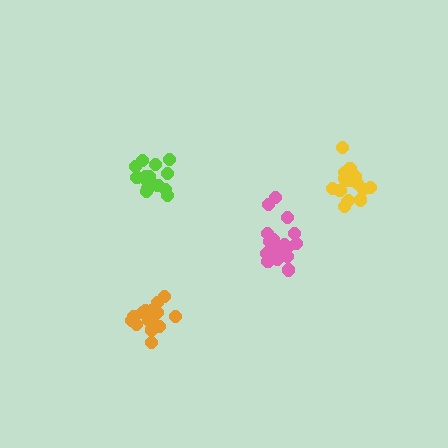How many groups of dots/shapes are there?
There are 4 groups.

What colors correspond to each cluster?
The clusters are colored: lime, pink, yellow, orange.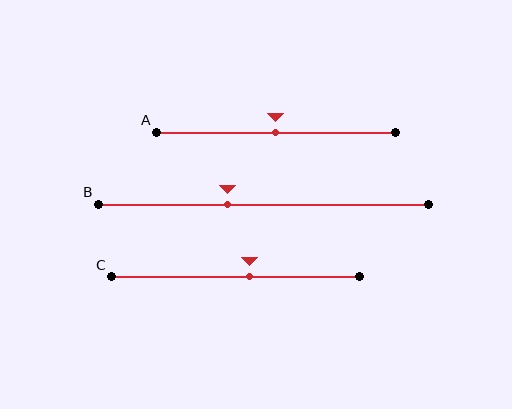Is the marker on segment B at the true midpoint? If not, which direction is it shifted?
No, the marker on segment B is shifted to the left by about 11% of the segment length.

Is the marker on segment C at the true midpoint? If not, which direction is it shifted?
No, the marker on segment C is shifted to the right by about 6% of the segment length.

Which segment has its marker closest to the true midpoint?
Segment A has its marker closest to the true midpoint.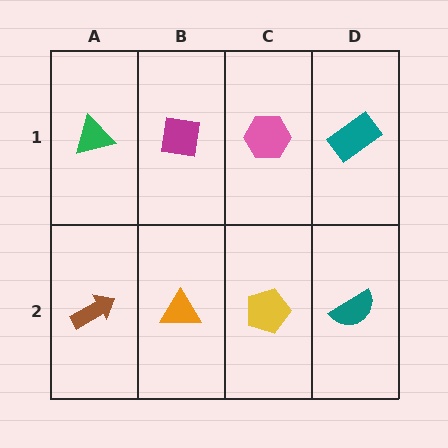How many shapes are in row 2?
4 shapes.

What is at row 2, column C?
A yellow pentagon.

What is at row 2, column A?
A brown arrow.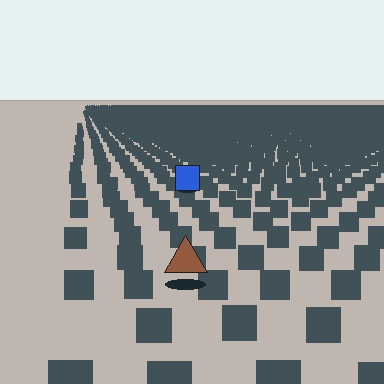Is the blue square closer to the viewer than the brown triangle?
No. The brown triangle is closer — you can tell from the texture gradient: the ground texture is coarser near it.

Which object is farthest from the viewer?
The blue square is farthest from the viewer. It appears smaller and the ground texture around it is denser.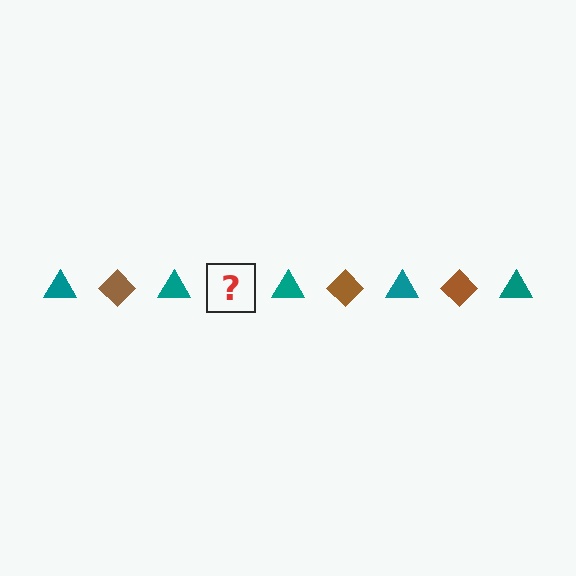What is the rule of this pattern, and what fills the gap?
The rule is that the pattern alternates between teal triangle and brown diamond. The gap should be filled with a brown diamond.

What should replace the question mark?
The question mark should be replaced with a brown diamond.